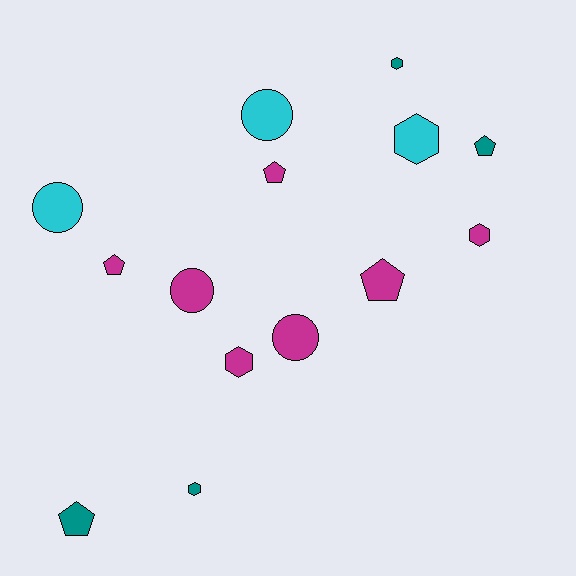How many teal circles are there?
There are no teal circles.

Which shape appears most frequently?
Pentagon, with 5 objects.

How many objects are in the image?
There are 14 objects.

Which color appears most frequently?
Magenta, with 7 objects.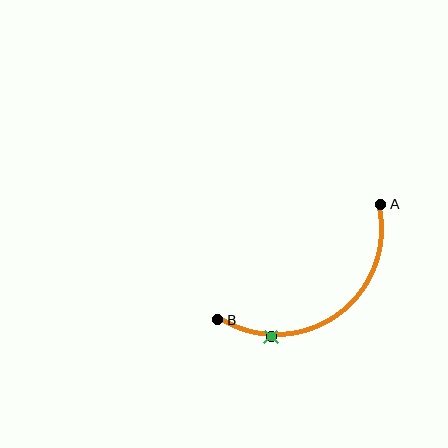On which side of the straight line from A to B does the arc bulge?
The arc bulges below and to the right of the straight line connecting A and B.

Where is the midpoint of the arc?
The arc midpoint is the point on the curve farthest from the straight line joining A and B. It sits below and to the right of that line.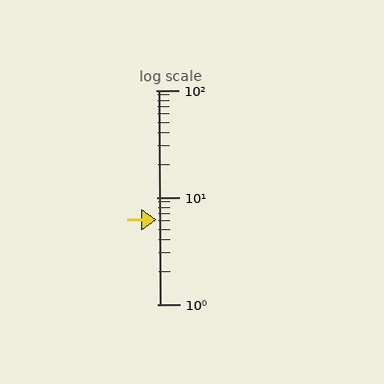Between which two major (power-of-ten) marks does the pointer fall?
The pointer is between 1 and 10.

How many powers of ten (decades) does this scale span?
The scale spans 2 decades, from 1 to 100.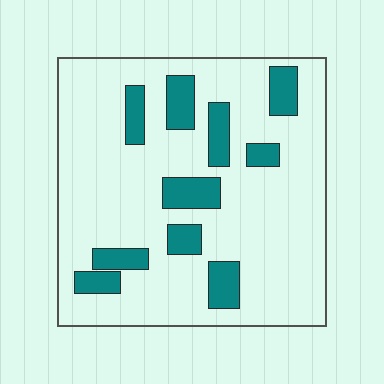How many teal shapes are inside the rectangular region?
10.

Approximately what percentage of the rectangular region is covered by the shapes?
Approximately 20%.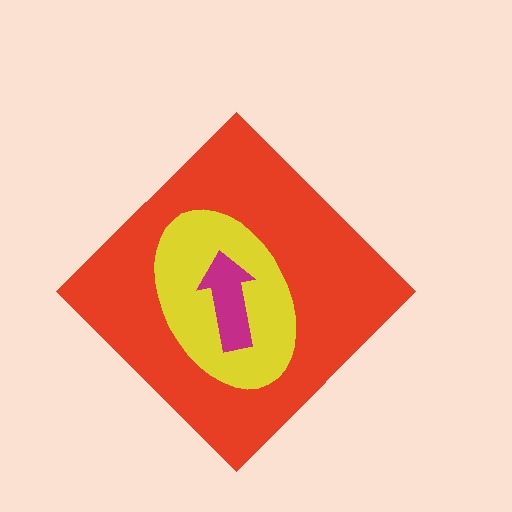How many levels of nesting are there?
3.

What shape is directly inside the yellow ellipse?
The magenta arrow.